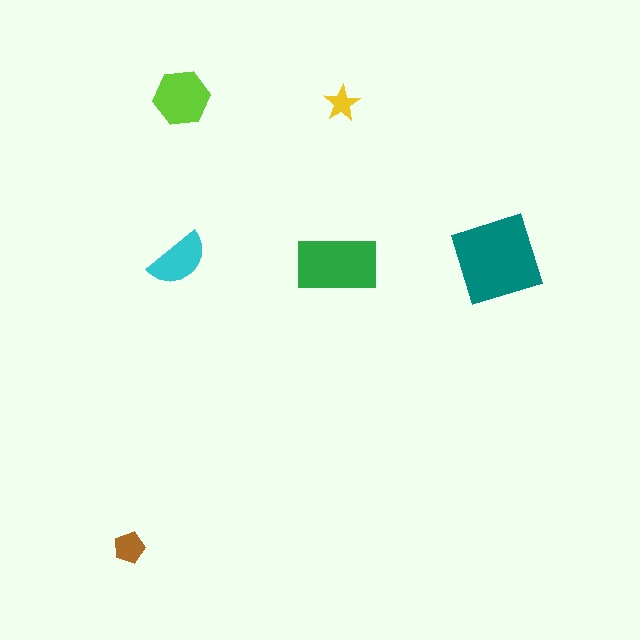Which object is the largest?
The teal diamond.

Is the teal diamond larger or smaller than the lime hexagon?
Larger.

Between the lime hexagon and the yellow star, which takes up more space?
The lime hexagon.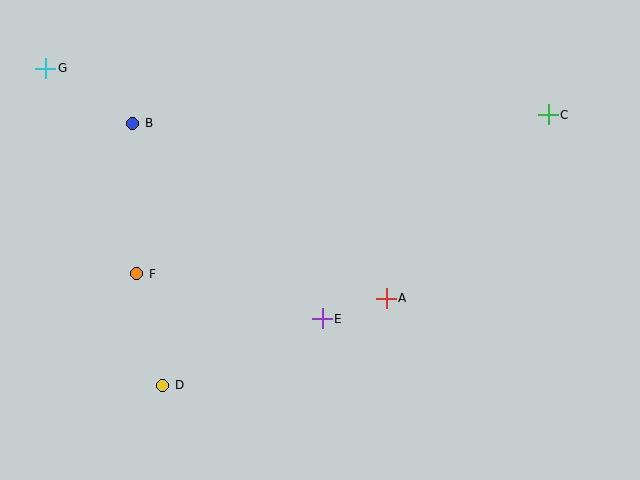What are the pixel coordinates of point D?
Point D is at (163, 385).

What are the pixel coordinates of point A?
Point A is at (386, 298).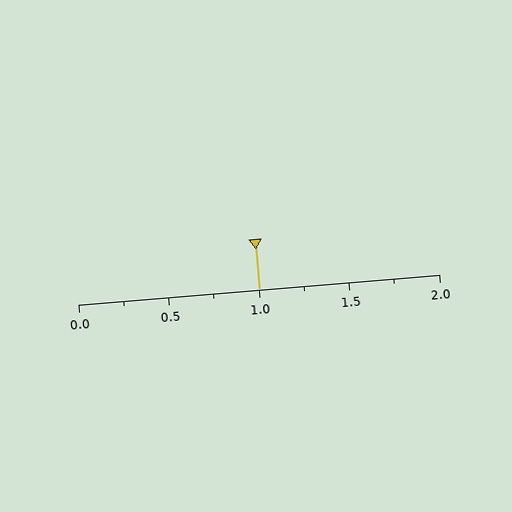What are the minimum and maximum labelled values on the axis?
The axis runs from 0.0 to 2.0.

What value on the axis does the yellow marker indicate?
The marker indicates approximately 1.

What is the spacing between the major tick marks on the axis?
The major ticks are spaced 0.5 apart.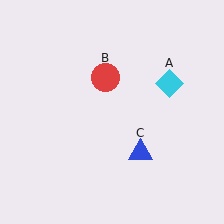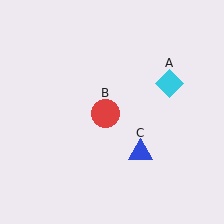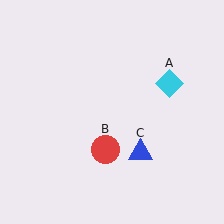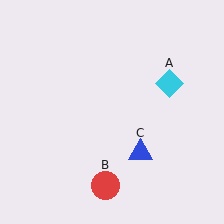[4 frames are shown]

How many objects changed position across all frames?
1 object changed position: red circle (object B).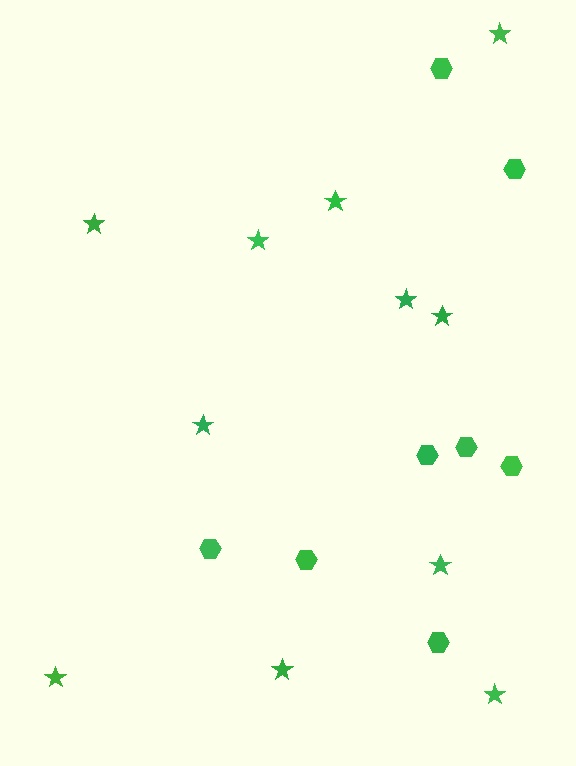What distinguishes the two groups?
There are 2 groups: one group of hexagons (8) and one group of stars (11).